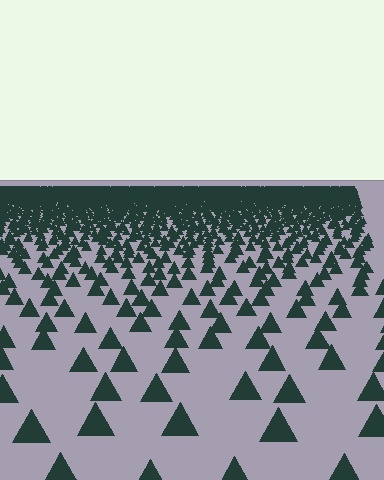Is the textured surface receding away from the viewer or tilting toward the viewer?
The surface is receding away from the viewer. Texture elements get smaller and denser toward the top.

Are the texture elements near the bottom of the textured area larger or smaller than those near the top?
Larger. Near the bottom, elements are closer to the viewer and appear at a bigger on-screen size.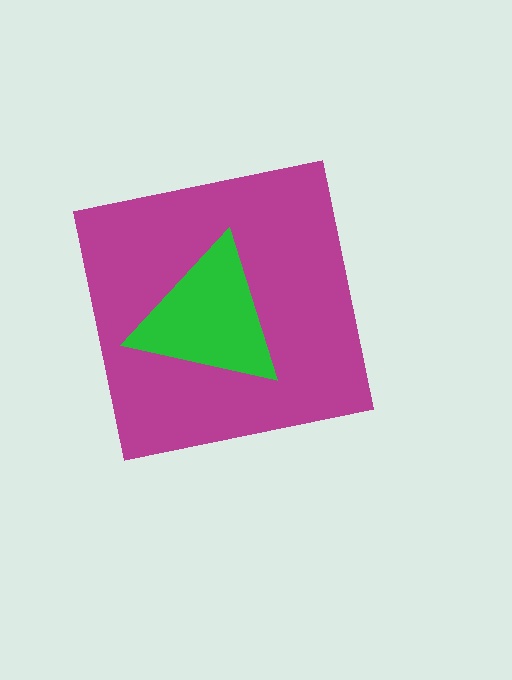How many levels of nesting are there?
2.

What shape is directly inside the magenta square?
The green triangle.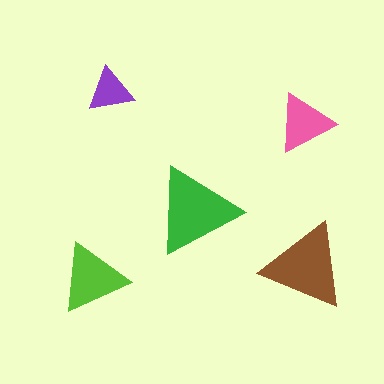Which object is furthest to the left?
The lime triangle is leftmost.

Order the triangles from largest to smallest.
the green one, the brown one, the lime one, the pink one, the purple one.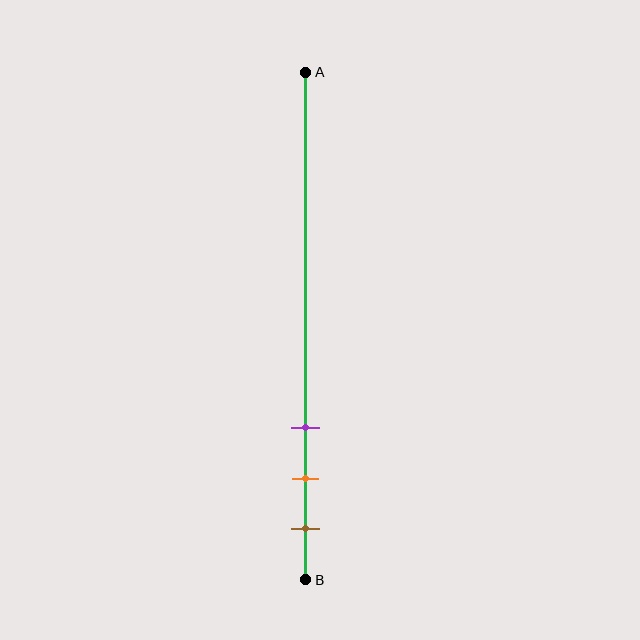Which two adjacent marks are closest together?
The orange and brown marks are the closest adjacent pair.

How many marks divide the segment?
There are 3 marks dividing the segment.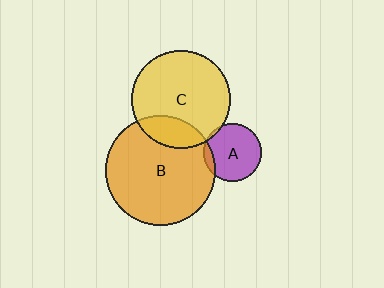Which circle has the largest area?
Circle B (orange).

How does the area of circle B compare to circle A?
Approximately 3.6 times.